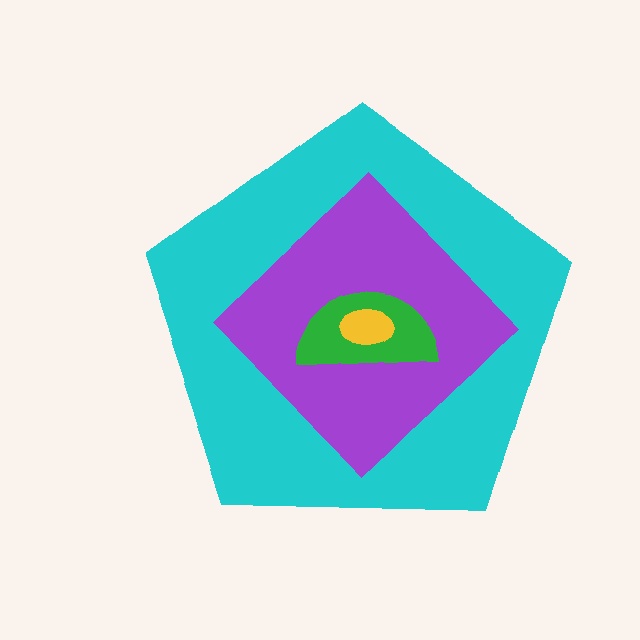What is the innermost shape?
The yellow ellipse.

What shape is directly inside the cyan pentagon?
The purple diamond.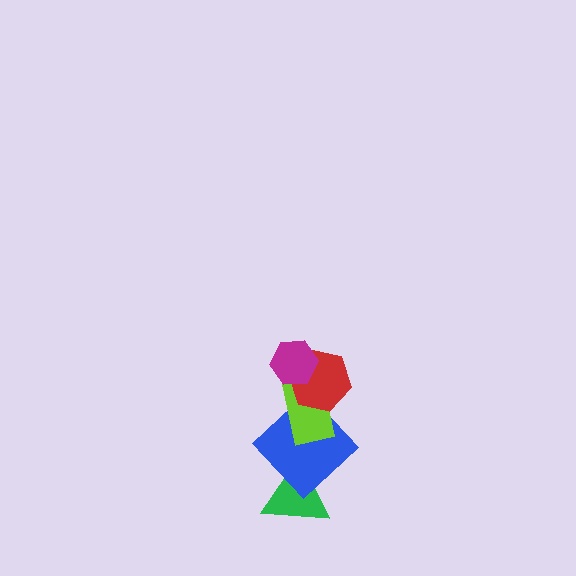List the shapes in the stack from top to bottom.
From top to bottom: the magenta hexagon, the red hexagon, the lime rectangle, the blue diamond, the green triangle.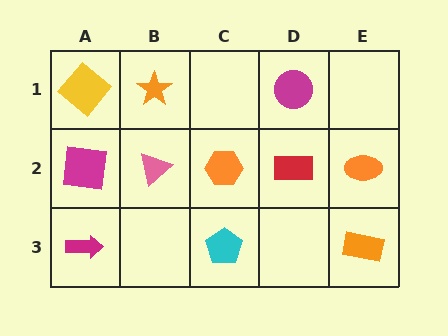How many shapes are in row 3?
3 shapes.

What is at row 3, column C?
A cyan pentagon.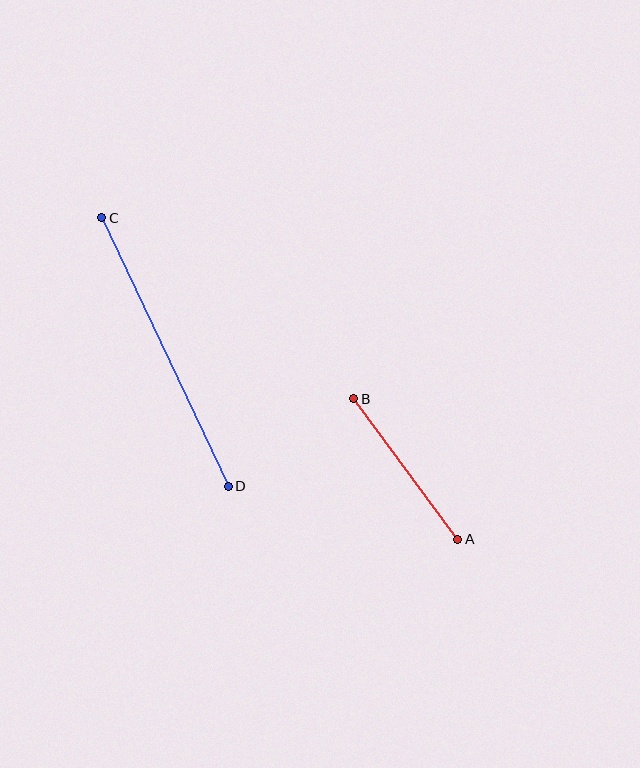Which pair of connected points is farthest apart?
Points C and D are farthest apart.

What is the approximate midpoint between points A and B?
The midpoint is at approximately (406, 469) pixels.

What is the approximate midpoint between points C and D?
The midpoint is at approximately (165, 352) pixels.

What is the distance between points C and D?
The distance is approximately 297 pixels.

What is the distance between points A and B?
The distance is approximately 175 pixels.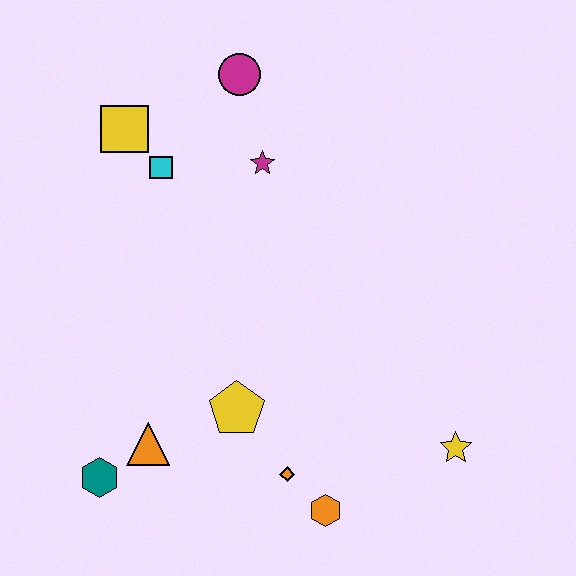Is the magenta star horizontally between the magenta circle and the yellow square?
No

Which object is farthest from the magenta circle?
The orange hexagon is farthest from the magenta circle.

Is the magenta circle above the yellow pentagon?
Yes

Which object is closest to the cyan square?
The yellow square is closest to the cyan square.